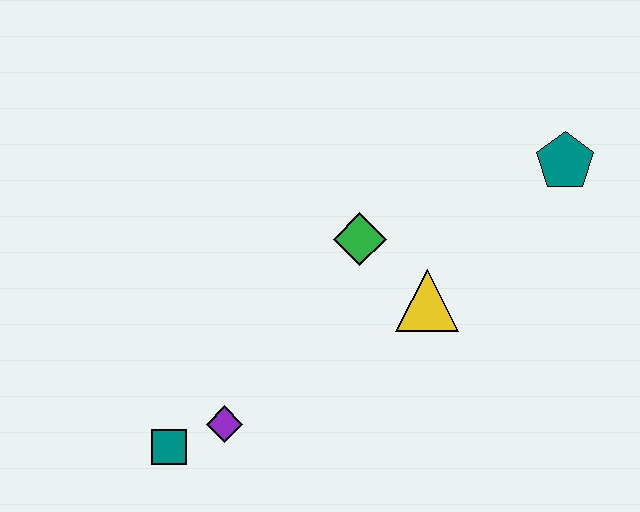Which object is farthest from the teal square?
The teal pentagon is farthest from the teal square.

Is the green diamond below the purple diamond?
No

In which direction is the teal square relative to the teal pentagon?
The teal square is to the left of the teal pentagon.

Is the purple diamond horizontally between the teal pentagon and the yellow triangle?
No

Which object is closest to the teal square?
The purple diamond is closest to the teal square.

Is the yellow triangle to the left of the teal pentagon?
Yes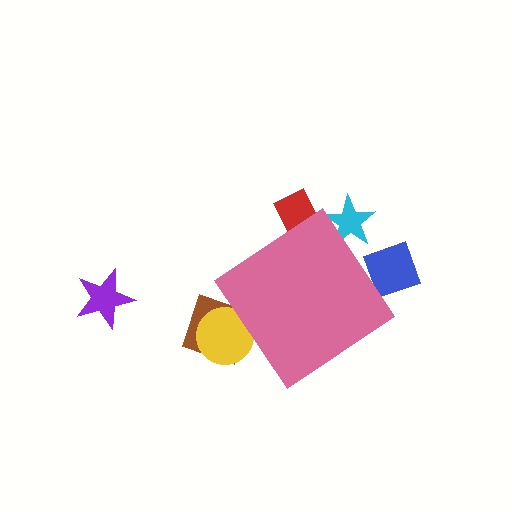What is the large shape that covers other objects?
A pink diamond.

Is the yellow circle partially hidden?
Yes, the yellow circle is partially hidden behind the pink diamond.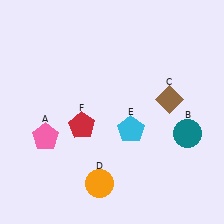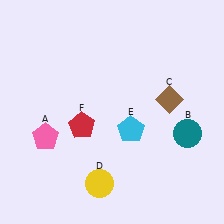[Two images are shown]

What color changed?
The circle (D) changed from orange in Image 1 to yellow in Image 2.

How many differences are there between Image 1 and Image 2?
There is 1 difference between the two images.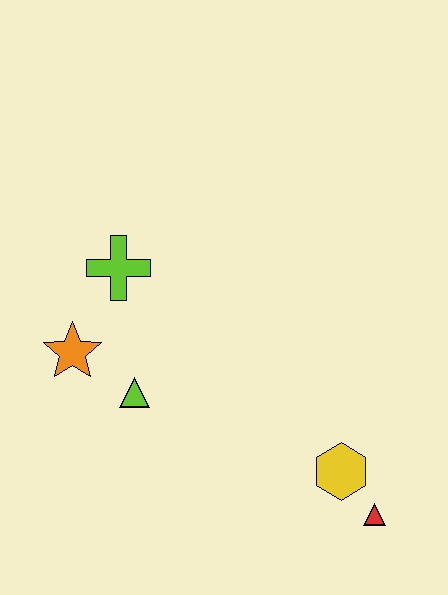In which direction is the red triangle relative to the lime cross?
The red triangle is to the right of the lime cross.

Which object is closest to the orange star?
The lime triangle is closest to the orange star.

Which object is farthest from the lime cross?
The red triangle is farthest from the lime cross.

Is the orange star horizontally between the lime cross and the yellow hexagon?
No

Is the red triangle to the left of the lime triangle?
No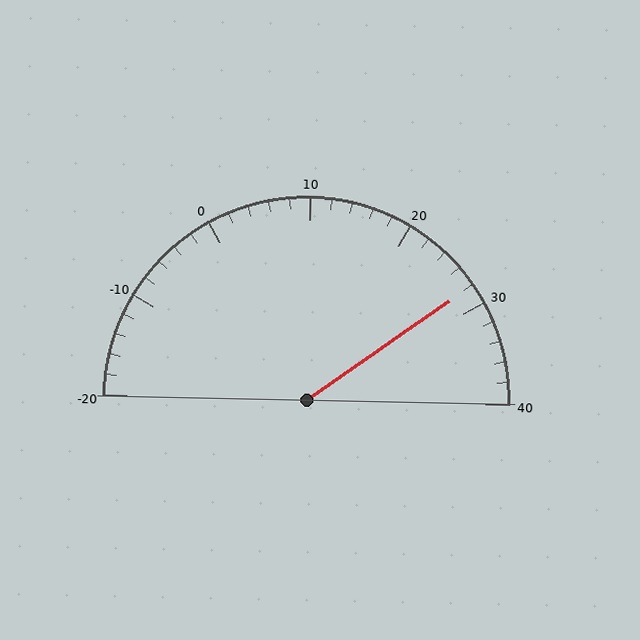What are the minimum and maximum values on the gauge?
The gauge ranges from -20 to 40.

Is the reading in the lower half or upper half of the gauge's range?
The reading is in the upper half of the range (-20 to 40).